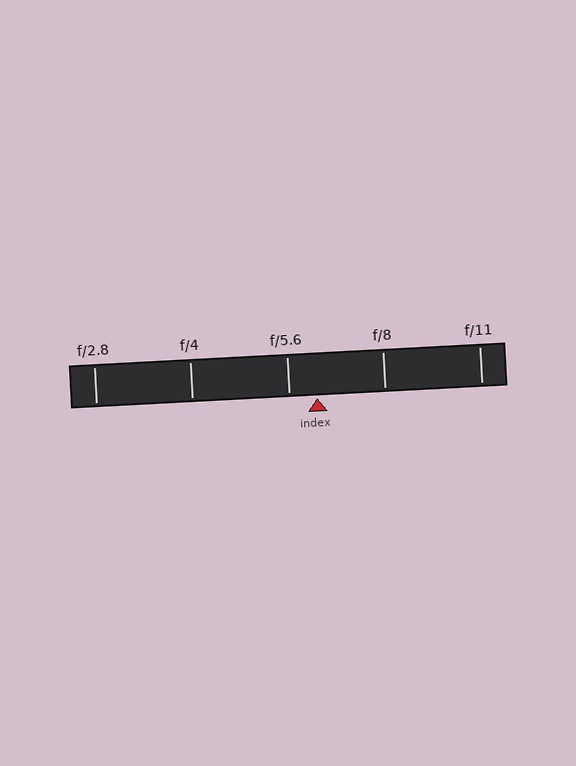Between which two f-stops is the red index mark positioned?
The index mark is between f/5.6 and f/8.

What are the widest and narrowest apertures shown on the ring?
The widest aperture shown is f/2.8 and the narrowest is f/11.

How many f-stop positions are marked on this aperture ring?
There are 5 f-stop positions marked.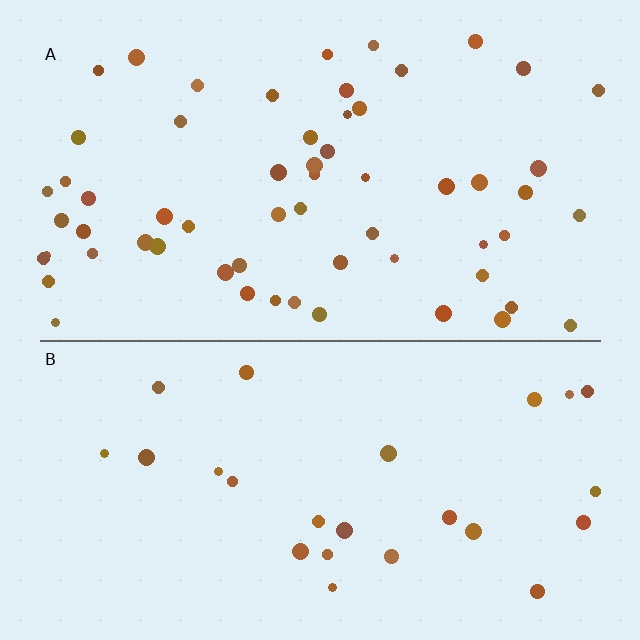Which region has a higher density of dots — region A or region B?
A (the top).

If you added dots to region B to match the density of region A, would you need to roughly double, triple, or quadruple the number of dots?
Approximately double.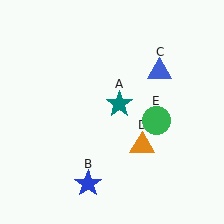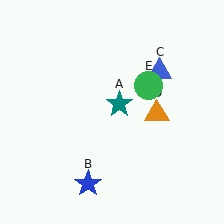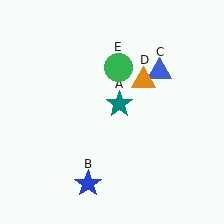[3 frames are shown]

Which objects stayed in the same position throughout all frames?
Teal star (object A) and blue star (object B) and blue triangle (object C) remained stationary.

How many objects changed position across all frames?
2 objects changed position: orange triangle (object D), green circle (object E).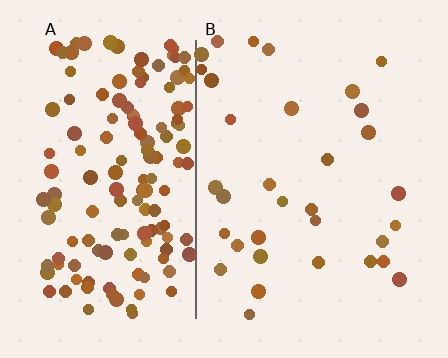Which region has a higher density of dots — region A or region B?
A (the left).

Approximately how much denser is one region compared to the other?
Approximately 4.5× — region A over region B.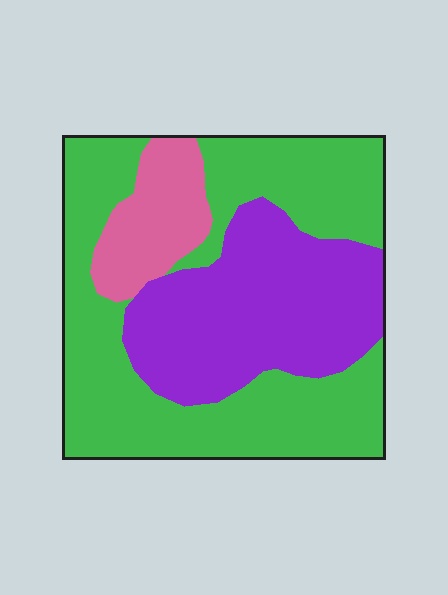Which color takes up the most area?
Green, at roughly 55%.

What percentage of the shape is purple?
Purple covers roughly 35% of the shape.